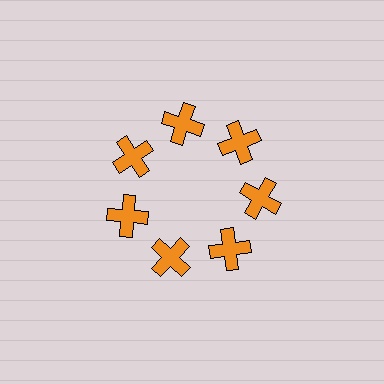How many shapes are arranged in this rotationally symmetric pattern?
There are 7 shapes, arranged in 7 groups of 1.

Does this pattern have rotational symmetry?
Yes, this pattern has 7-fold rotational symmetry. It looks the same after rotating 51 degrees around the center.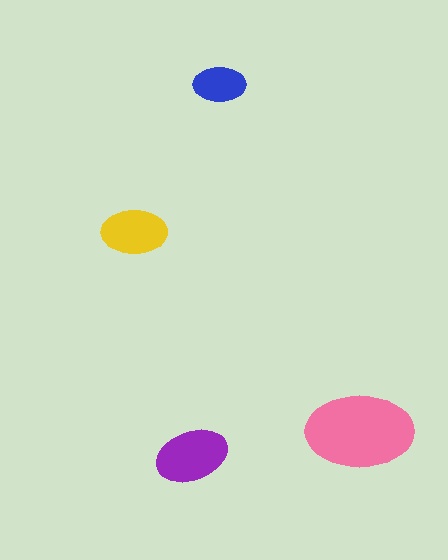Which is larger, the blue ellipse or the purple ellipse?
The purple one.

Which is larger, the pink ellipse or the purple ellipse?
The pink one.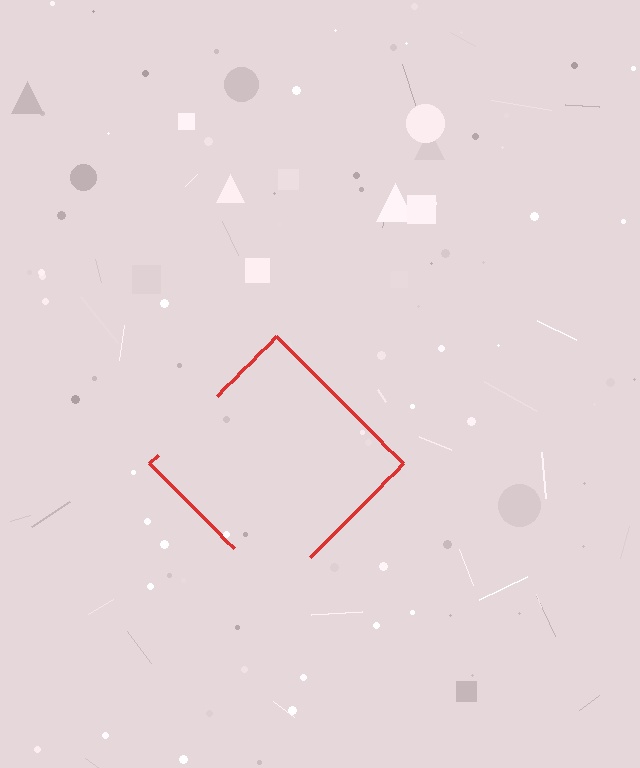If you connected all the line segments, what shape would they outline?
They would outline a diamond.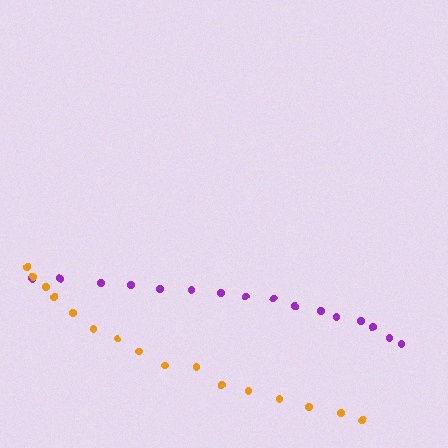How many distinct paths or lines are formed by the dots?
There are 2 distinct paths.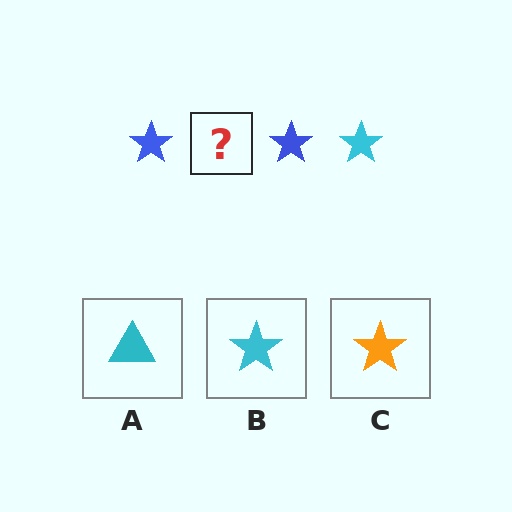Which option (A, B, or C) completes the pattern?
B.